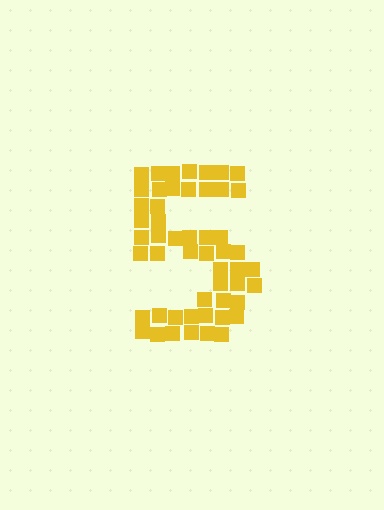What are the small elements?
The small elements are squares.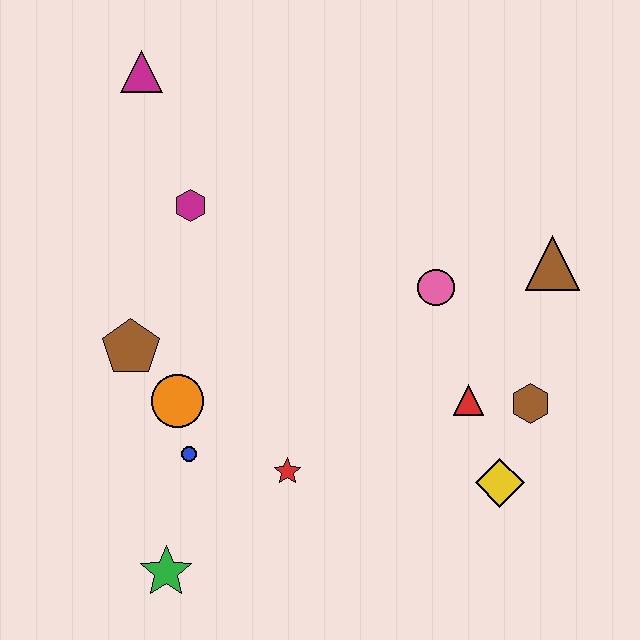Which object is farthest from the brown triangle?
The green star is farthest from the brown triangle.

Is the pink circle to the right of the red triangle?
No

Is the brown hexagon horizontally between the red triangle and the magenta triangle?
No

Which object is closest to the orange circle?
The blue circle is closest to the orange circle.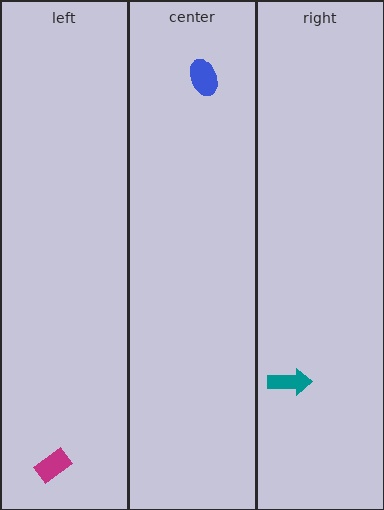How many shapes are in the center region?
1.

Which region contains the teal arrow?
The right region.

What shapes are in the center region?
The blue ellipse.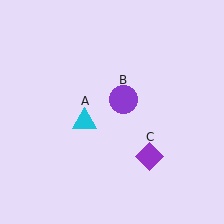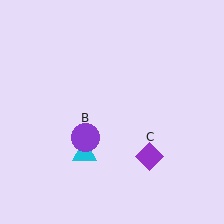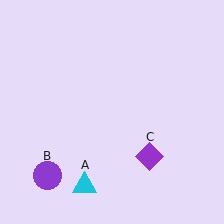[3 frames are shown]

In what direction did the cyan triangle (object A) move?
The cyan triangle (object A) moved down.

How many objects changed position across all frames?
2 objects changed position: cyan triangle (object A), purple circle (object B).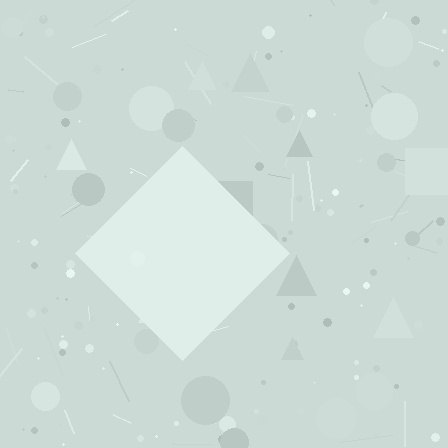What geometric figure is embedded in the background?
A diamond is embedded in the background.